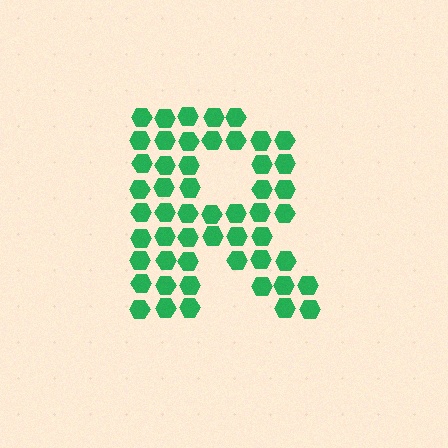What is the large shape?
The large shape is the letter R.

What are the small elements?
The small elements are hexagons.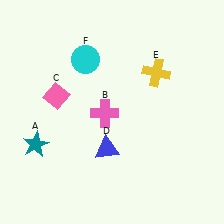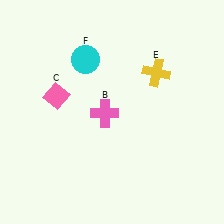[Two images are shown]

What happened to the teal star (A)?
The teal star (A) was removed in Image 2. It was in the bottom-left area of Image 1.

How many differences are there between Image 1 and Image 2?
There are 2 differences between the two images.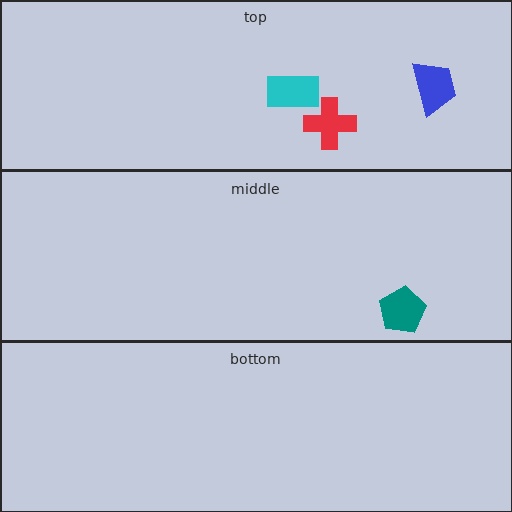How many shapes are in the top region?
3.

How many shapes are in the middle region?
1.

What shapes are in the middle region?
The teal pentagon.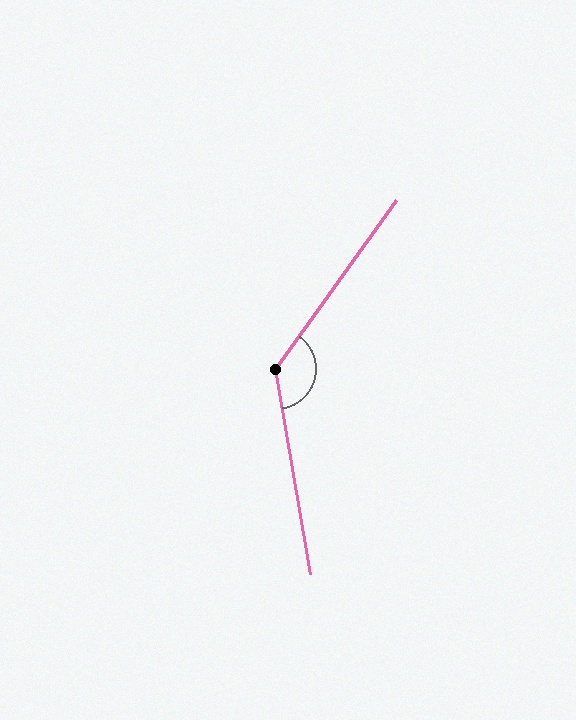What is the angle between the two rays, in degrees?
Approximately 135 degrees.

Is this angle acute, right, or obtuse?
It is obtuse.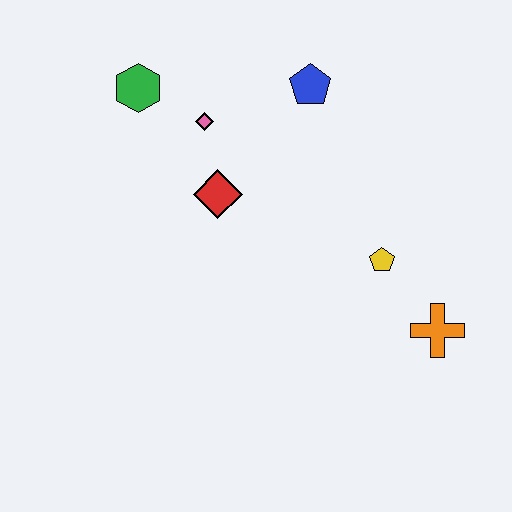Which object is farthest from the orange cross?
The green hexagon is farthest from the orange cross.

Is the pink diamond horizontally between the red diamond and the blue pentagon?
No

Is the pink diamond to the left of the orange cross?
Yes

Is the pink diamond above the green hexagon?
No